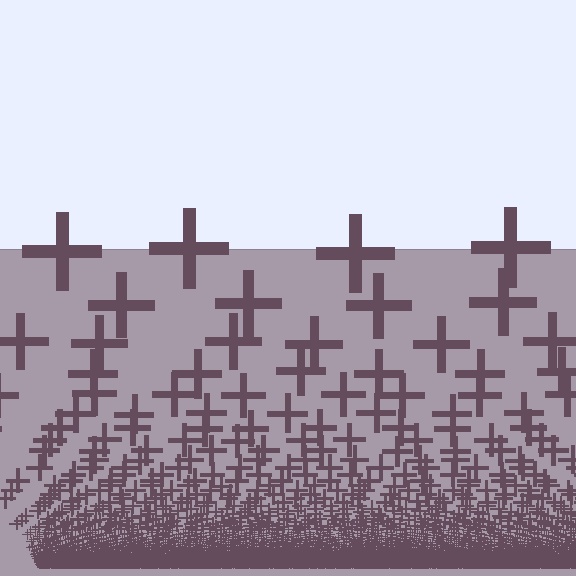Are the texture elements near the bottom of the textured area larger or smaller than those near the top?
Smaller. The gradient is inverted — elements near the bottom are smaller and denser.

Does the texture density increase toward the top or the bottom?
Density increases toward the bottom.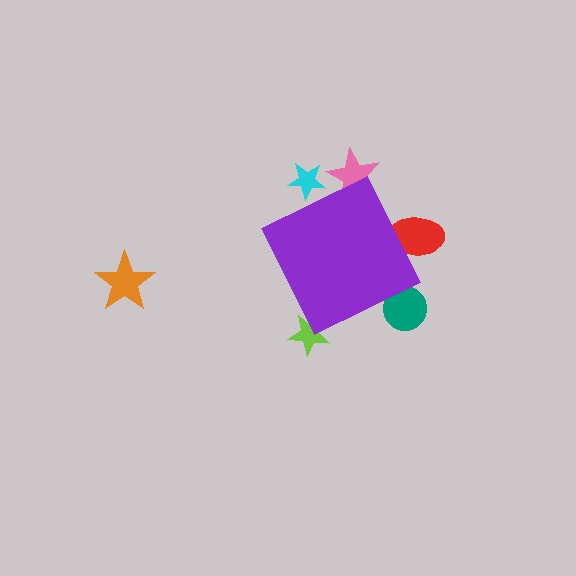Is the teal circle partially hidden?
Yes, the teal circle is partially hidden behind the purple diamond.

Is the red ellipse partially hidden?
Yes, the red ellipse is partially hidden behind the purple diamond.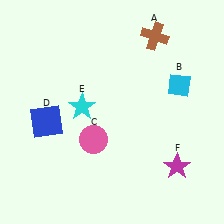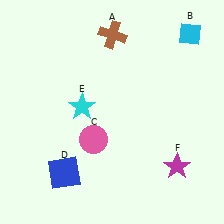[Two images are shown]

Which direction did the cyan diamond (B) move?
The cyan diamond (B) moved up.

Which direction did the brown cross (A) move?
The brown cross (A) moved left.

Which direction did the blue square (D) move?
The blue square (D) moved down.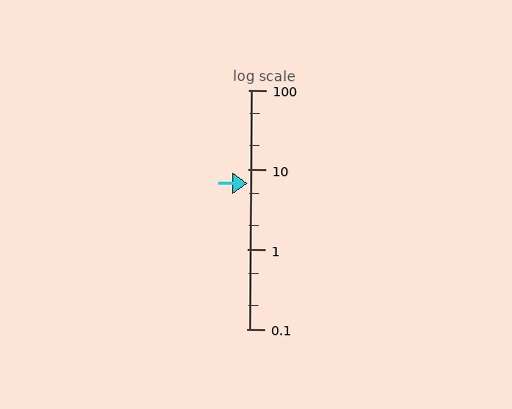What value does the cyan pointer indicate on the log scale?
The pointer indicates approximately 6.7.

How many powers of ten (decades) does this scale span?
The scale spans 3 decades, from 0.1 to 100.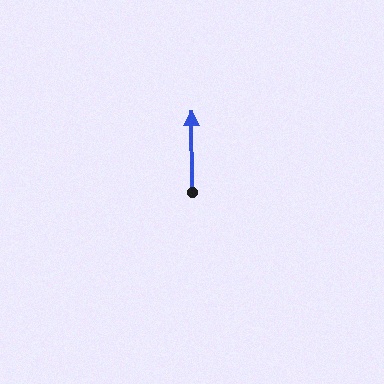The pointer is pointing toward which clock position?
Roughly 12 o'clock.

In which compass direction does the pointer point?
North.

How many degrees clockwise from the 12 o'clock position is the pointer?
Approximately 360 degrees.